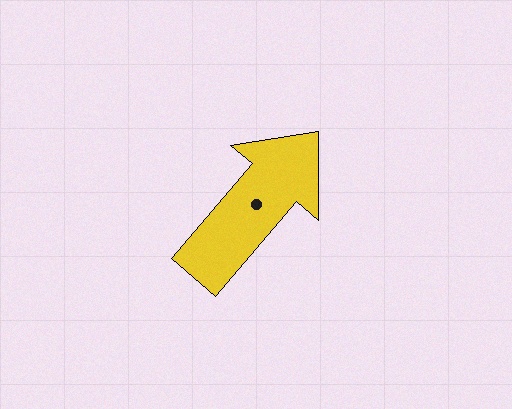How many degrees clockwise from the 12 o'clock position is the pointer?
Approximately 41 degrees.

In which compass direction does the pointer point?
Northeast.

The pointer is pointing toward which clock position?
Roughly 1 o'clock.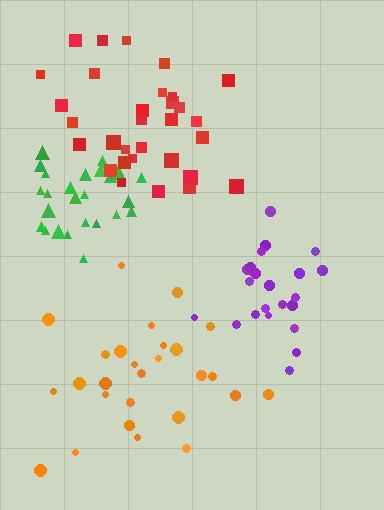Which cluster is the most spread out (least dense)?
Orange.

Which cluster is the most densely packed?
Green.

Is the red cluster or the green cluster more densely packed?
Green.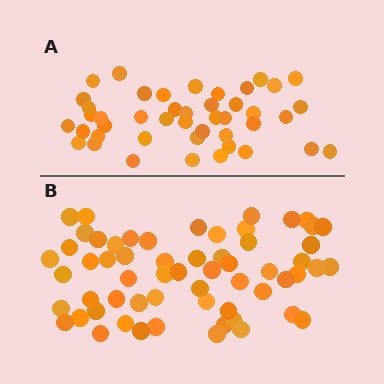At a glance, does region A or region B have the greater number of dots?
Region B (the bottom region) has more dots.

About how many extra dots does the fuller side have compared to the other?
Region B has approximately 15 more dots than region A.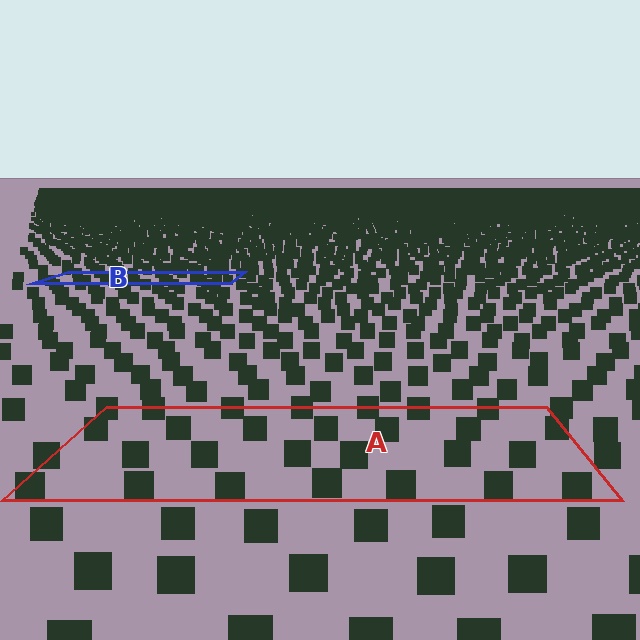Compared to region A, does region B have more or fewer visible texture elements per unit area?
Region B has more texture elements per unit area — they are packed more densely because it is farther away.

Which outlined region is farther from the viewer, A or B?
Region B is farther from the viewer — the texture elements inside it appear smaller and more densely packed.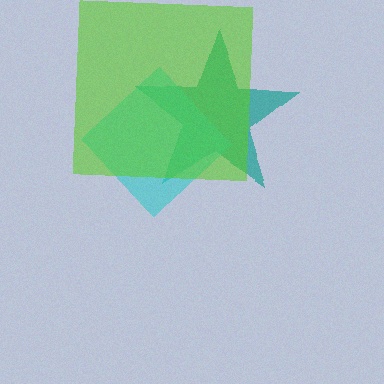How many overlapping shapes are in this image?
There are 3 overlapping shapes in the image.